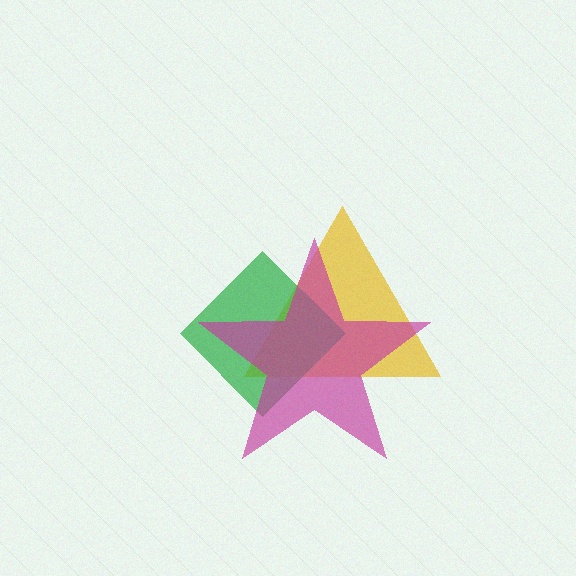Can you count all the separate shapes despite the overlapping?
Yes, there are 3 separate shapes.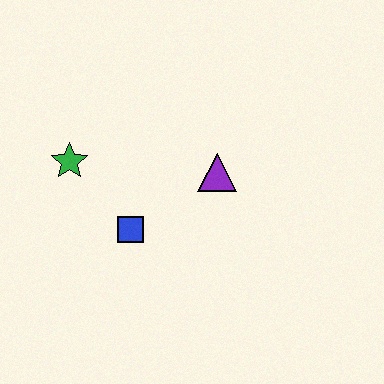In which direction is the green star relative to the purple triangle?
The green star is to the left of the purple triangle.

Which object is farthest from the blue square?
The purple triangle is farthest from the blue square.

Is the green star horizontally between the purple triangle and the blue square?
No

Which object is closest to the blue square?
The green star is closest to the blue square.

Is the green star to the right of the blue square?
No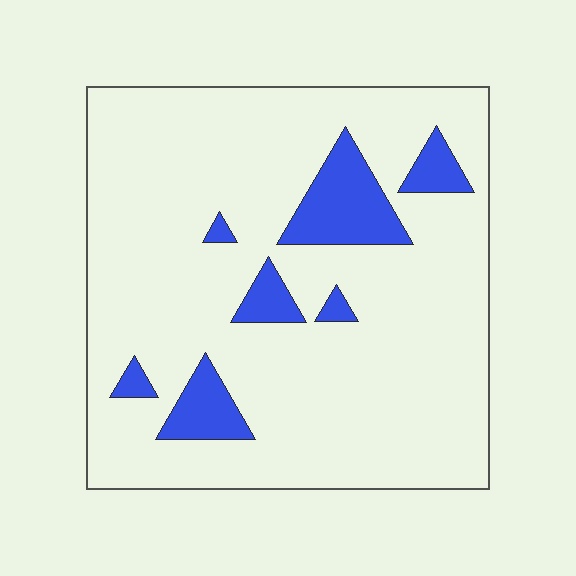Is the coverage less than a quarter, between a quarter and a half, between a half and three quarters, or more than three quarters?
Less than a quarter.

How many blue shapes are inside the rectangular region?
7.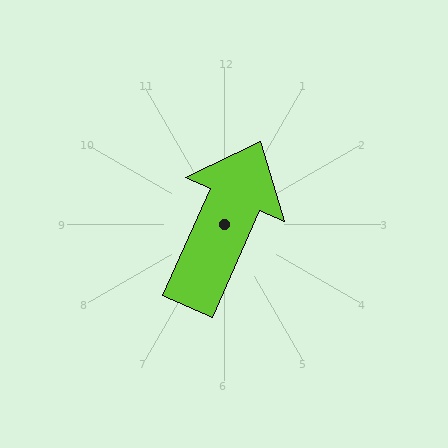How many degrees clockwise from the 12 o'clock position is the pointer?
Approximately 24 degrees.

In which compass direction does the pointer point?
Northeast.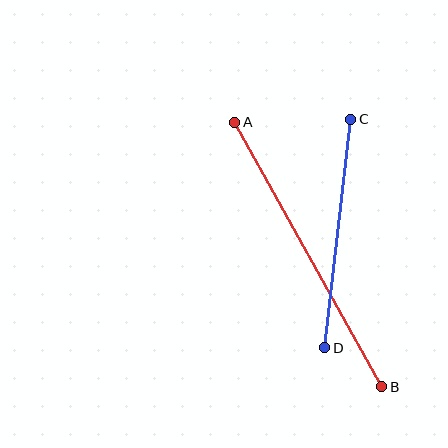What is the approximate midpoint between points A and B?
The midpoint is at approximately (308, 254) pixels.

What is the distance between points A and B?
The distance is approximately 302 pixels.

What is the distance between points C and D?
The distance is approximately 230 pixels.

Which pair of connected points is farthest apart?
Points A and B are farthest apart.